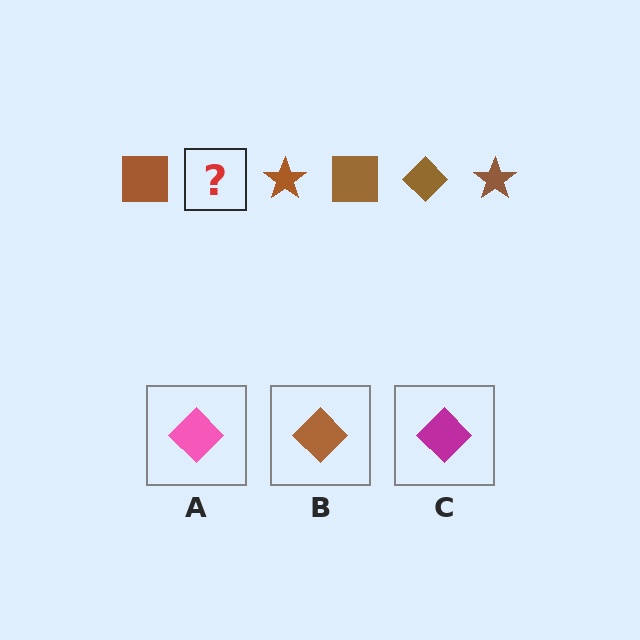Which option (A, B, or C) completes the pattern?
B.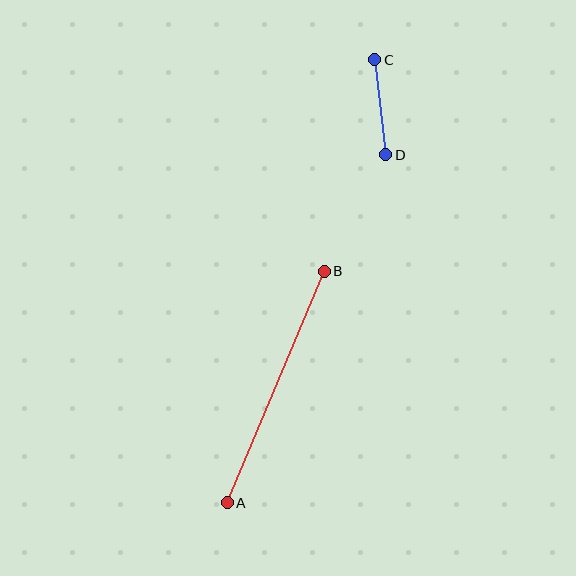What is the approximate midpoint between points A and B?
The midpoint is at approximately (276, 387) pixels.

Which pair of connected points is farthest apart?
Points A and B are farthest apart.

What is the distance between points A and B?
The distance is approximately 251 pixels.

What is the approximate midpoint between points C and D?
The midpoint is at approximately (380, 107) pixels.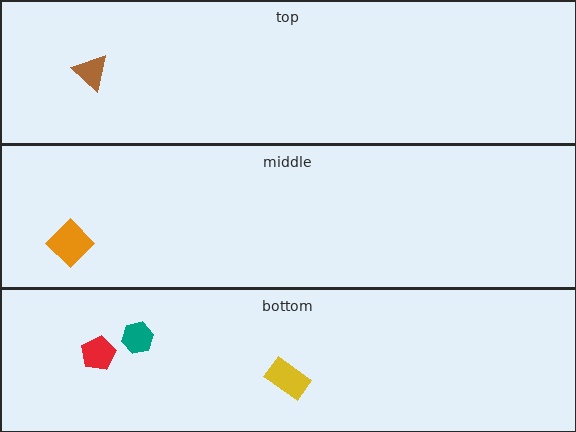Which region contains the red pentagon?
The bottom region.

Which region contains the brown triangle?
The top region.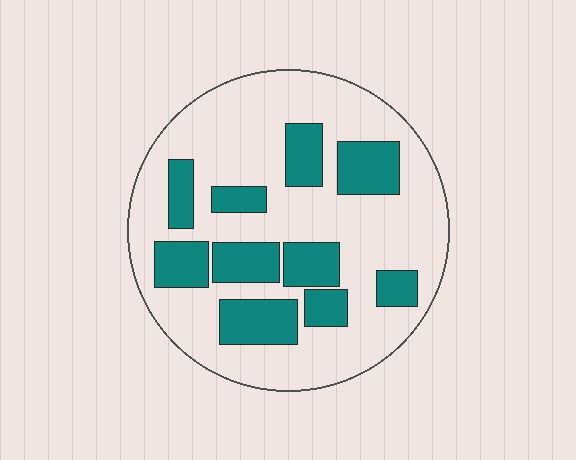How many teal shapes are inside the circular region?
10.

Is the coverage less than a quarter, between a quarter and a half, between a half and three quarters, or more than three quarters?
Between a quarter and a half.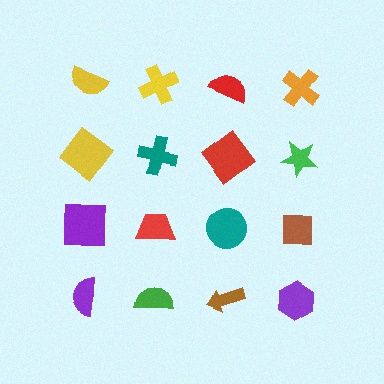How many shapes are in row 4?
4 shapes.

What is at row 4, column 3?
A brown arrow.